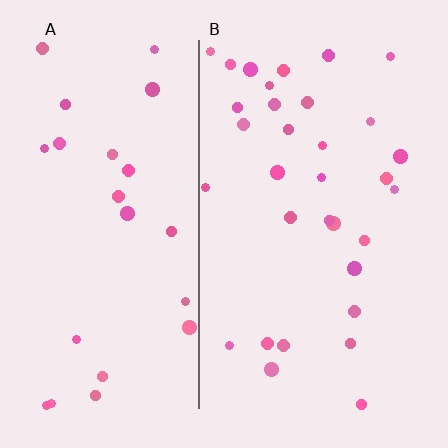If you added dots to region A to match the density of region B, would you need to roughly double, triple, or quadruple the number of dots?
Approximately double.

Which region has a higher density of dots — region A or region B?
B (the right).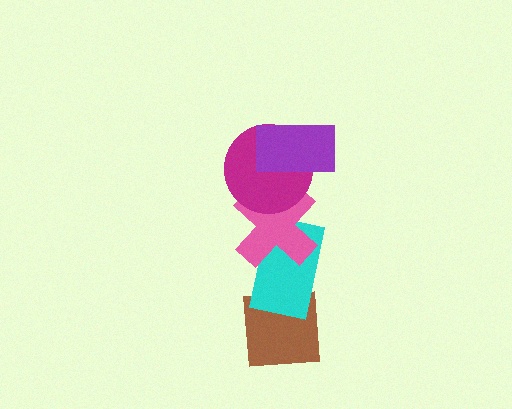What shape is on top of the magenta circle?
The purple rectangle is on top of the magenta circle.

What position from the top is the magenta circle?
The magenta circle is 2nd from the top.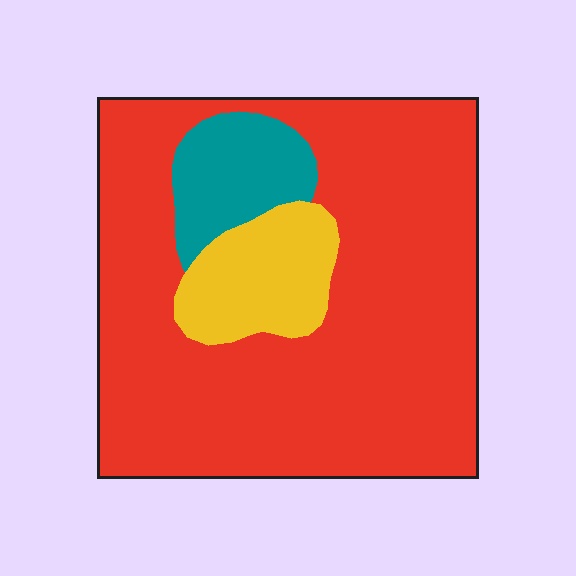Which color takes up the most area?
Red, at roughly 80%.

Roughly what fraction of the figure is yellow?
Yellow covers around 10% of the figure.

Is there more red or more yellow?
Red.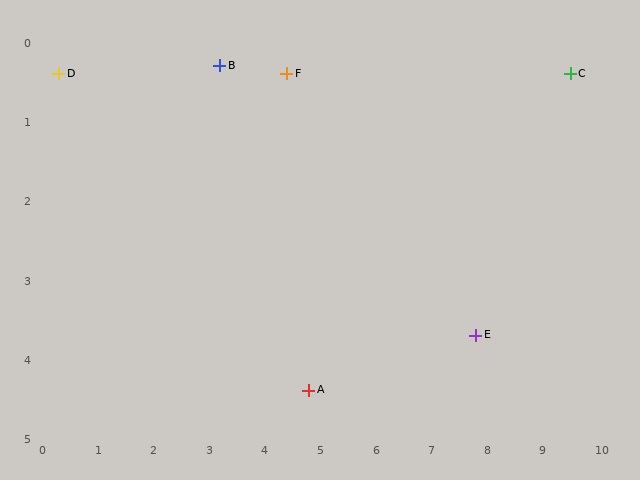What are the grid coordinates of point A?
Point A is at approximately (4.8, 4.4).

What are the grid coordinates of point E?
Point E is at approximately (7.8, 3.7).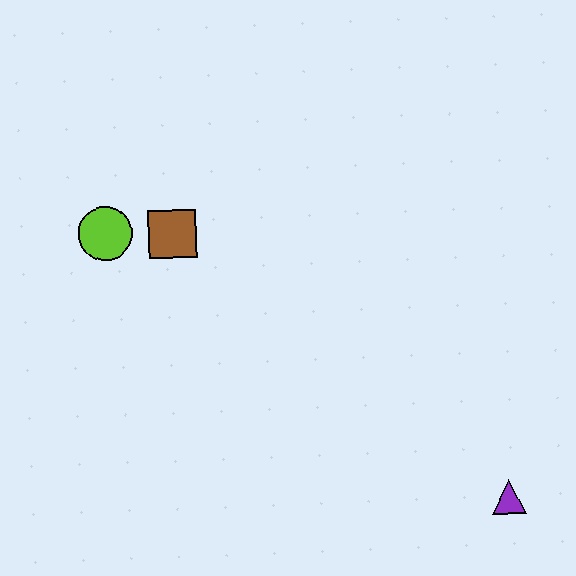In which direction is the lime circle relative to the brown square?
The lime circle is to the left of the brown square.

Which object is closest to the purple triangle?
The brown square is closest to the purple triangle.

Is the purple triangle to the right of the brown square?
Yes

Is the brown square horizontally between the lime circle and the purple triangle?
Yes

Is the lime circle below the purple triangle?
No